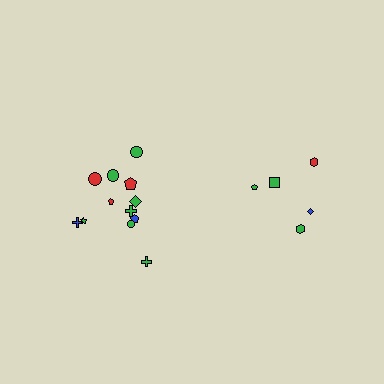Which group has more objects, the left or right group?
The left group.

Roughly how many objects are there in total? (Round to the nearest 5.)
Roughly 15 objects in total.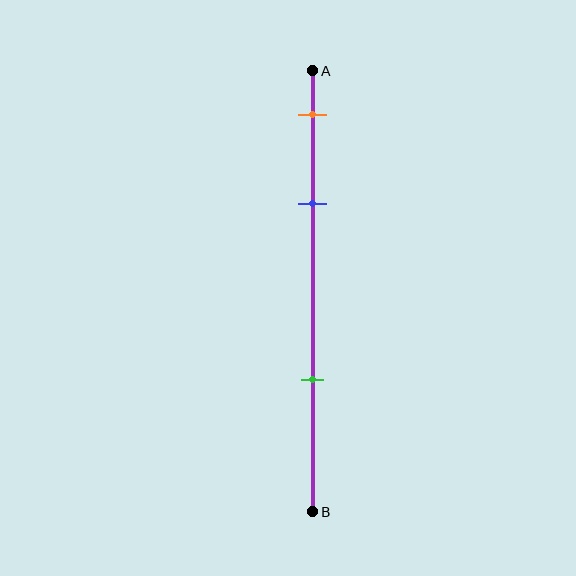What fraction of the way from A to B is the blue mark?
The blue mark is approximately 30% (0.3) of the way from A to B.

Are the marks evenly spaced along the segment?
No, the marks are not evenly spaced.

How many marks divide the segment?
There are 3 marks dividing the segment.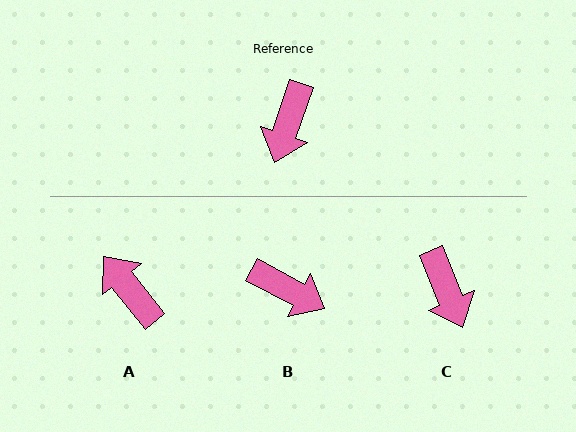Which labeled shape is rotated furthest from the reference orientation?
A, about 122 degrees away.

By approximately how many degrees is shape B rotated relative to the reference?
Approximately 81 degrees counter-clockwise.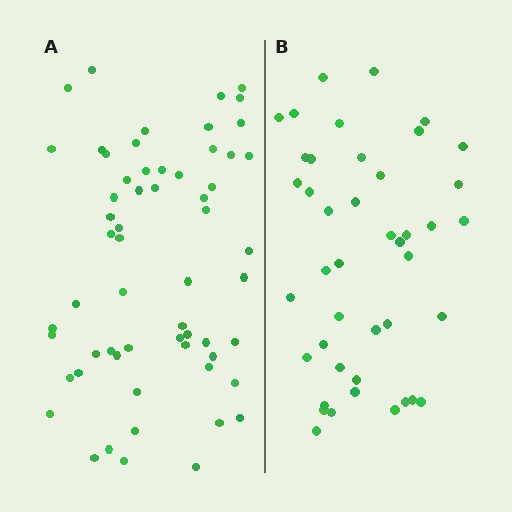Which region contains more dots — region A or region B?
Region A (the left region) has more dots.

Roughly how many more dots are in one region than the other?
Region A has approximately 15 more dots than region B.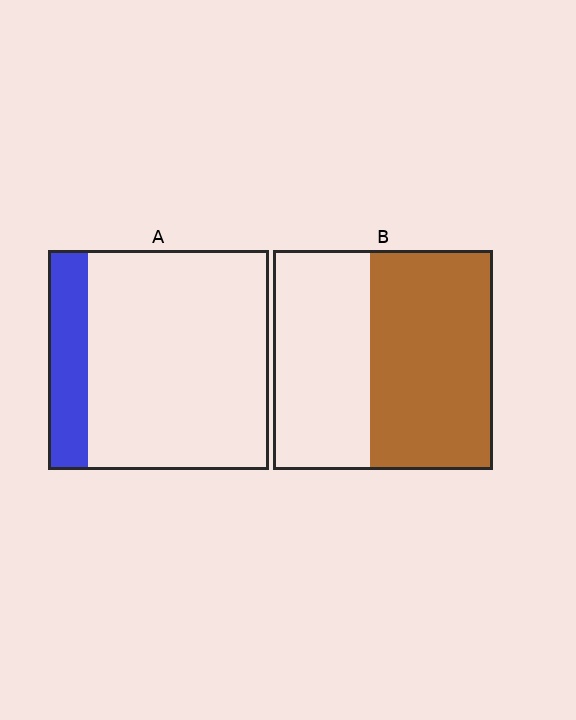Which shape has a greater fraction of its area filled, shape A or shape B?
Shape B.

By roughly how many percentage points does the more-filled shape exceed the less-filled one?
By roughly 40 percentage points (B over A).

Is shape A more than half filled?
No.